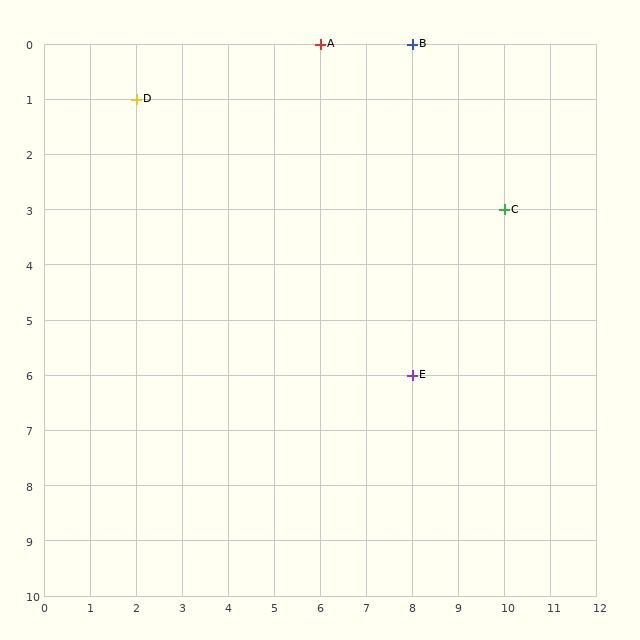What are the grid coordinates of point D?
Point D is at grid coordinates (2, 1).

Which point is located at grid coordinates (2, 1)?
Point D is at (2, 1).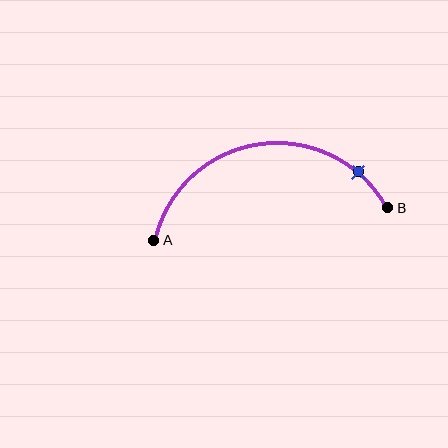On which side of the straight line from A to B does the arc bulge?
The arc bulges above the straight line connecting A and B.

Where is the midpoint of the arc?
The arc midpoint is the point on the curve farthest from the straight line joining A and B. It sits above that line.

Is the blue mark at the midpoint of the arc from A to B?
No. The blue mark lies on the arc but is closer to endpoint B. The arc midpoint would be at the point on the curve equidistant along the arc from both A and B.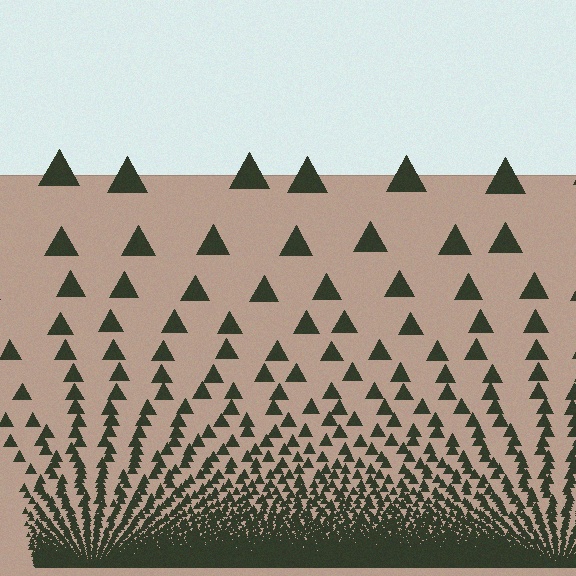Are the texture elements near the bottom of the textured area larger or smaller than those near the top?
Smaller. The gradient is inverted — elements near the bottom are smaller and denser.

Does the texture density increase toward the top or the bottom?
Density increases toward the bottom.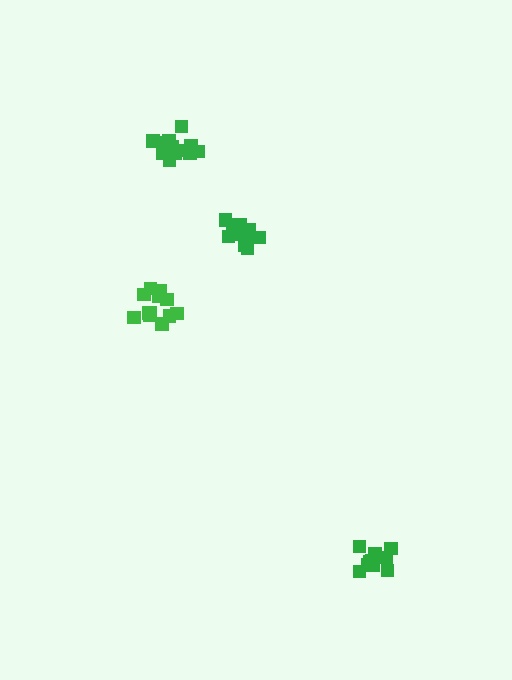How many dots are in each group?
Group 1: 12 dots, Group 2: 12 dots, Group 3: 13 dots, Group 4: 12 dots (49 total).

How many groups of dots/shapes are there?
There are 4 groups.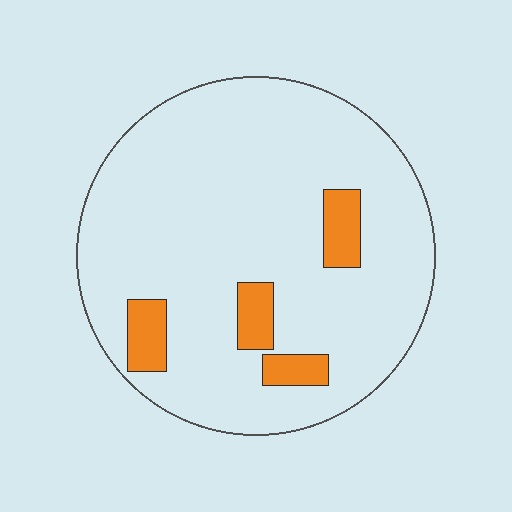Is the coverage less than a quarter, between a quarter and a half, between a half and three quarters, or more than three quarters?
Less than a quarter.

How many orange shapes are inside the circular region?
4.